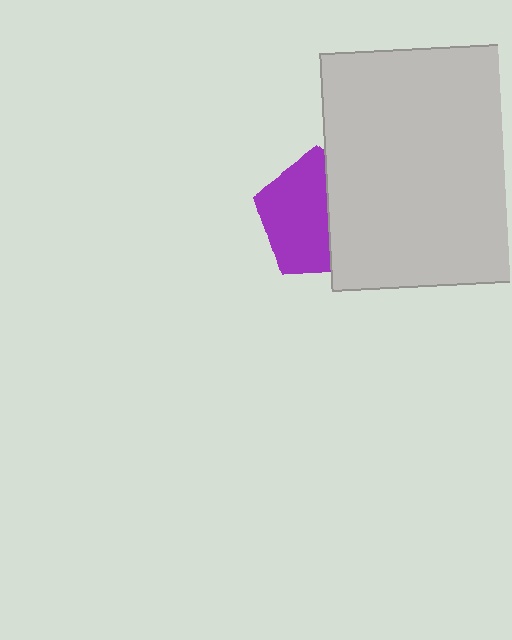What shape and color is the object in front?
The object in front is a light gray rectangle.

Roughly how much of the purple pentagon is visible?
About half of it is visible (roughly 58%).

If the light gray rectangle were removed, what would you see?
You would see the complete purple pentagon.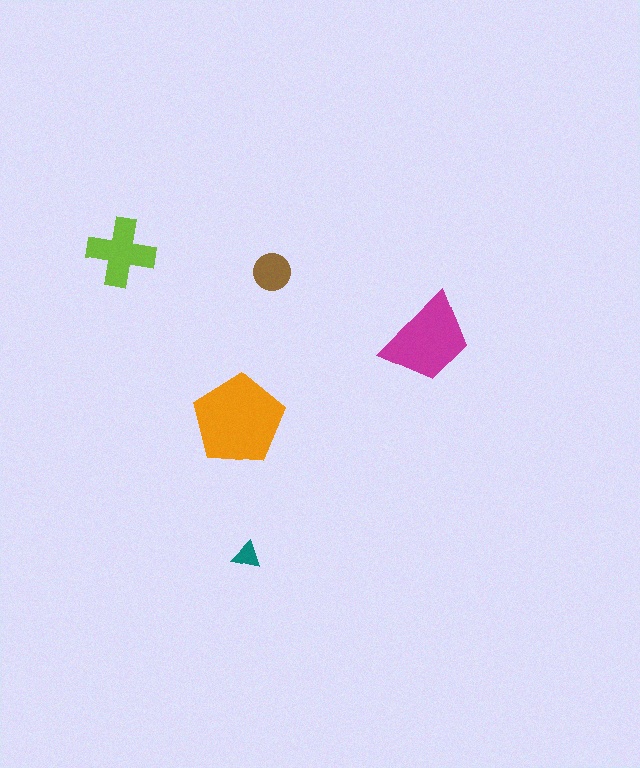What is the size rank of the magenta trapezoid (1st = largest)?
2nd.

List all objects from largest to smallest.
The orange pentagon, the magenta trapezoid, the lime cross, the brown circle, the teal triangle.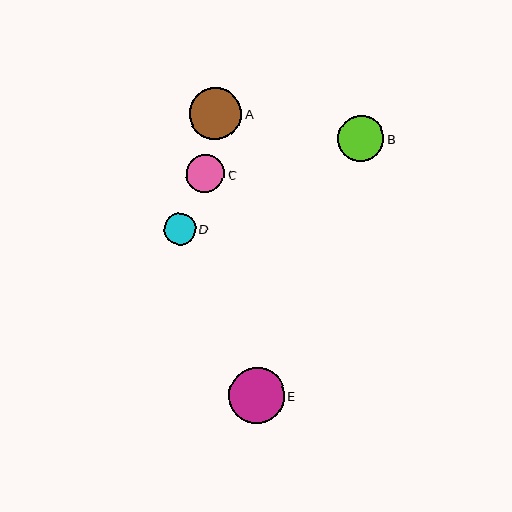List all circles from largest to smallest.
From largest to smallest: E, A, B, C, D.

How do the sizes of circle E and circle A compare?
Circle E and circle A are approximately the same size.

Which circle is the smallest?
Circle D is the smallest with a size of approximately 31 pixels.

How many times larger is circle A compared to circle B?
Circle A is approximately 1.1 times the size of circle B.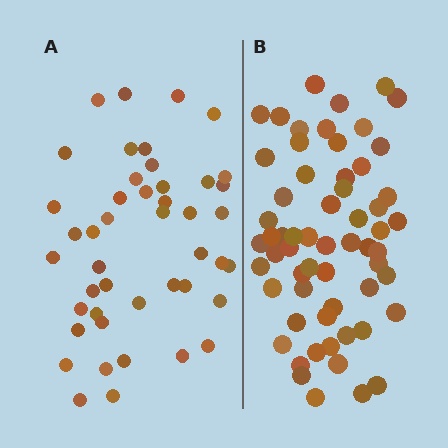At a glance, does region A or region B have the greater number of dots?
Region B (the right region) has more dots.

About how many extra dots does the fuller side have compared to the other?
Region B has approximately 15 more dots than region A.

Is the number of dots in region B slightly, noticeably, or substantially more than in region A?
Region B has noticeably more, but not dramatically so. The ratio is roughly 1.3 to 1.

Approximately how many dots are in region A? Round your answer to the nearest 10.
About 40 dots. (The exact count is 45, which rounds to 40.)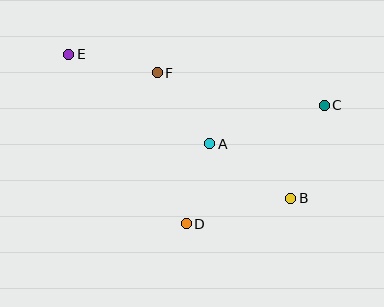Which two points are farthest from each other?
Points B and E are farthest from each other.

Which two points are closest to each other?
Points A and D are closest to each other.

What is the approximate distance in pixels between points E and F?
The distance between E and F is approximately 91 pixels.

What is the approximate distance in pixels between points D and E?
The distance between D and E is approximately 206 pixels.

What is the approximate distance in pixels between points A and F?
The distance between A and F is approximately 88 pixels.